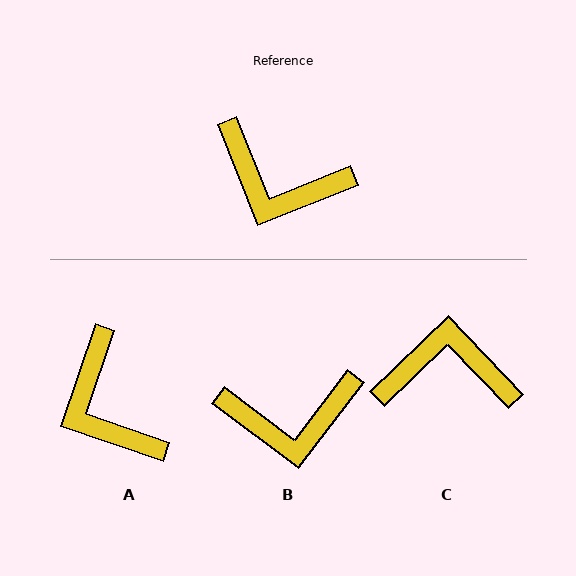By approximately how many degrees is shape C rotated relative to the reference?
Approximately 158 degrees clockwise.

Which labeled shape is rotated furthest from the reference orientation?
C, about 158 degrees away.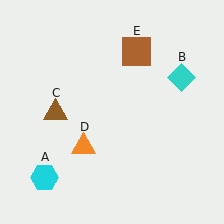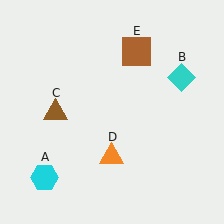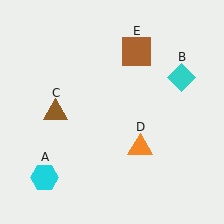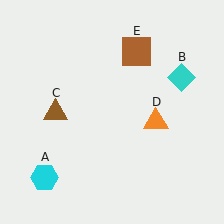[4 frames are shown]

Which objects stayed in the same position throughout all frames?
Cyan hexagon (object A) and cyan diamond (object B) and brown triangle (object C) and brown square (object E) remained stationary.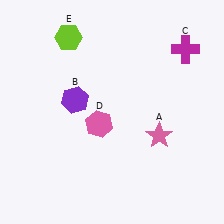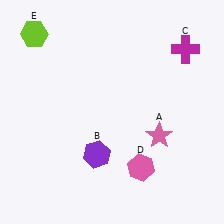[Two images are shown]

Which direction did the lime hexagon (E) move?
The lime hexagon (E) moved left.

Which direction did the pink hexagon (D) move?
The pink hexagon (D) moved down.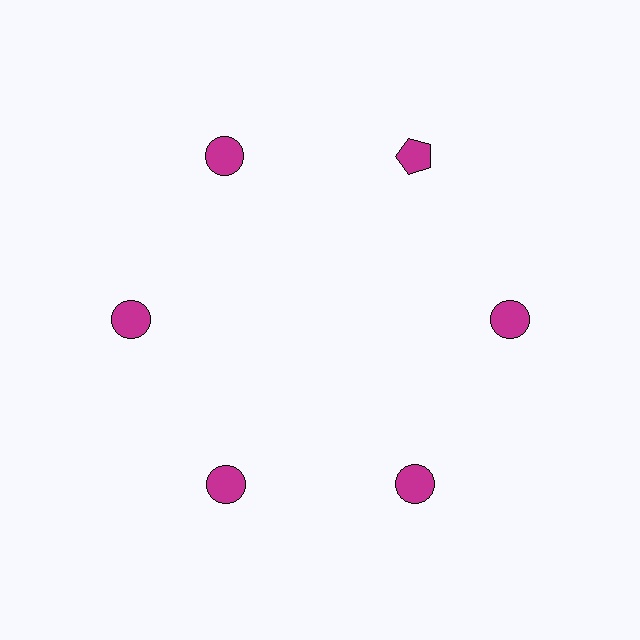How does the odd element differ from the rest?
It has a different shape: pentagon instead of circle.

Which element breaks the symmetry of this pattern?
The magenta pentagon at roughly the 1 o'clock position breaks the symmetry. All other shapes are magenta circles.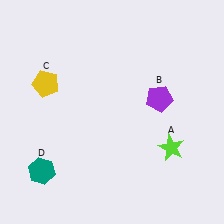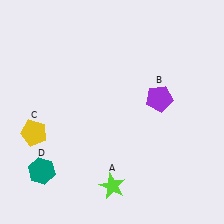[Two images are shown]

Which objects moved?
The objects that moved are: the lime star (A), the yellow pentagon (C).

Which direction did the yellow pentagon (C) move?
The yellow pentagon (C) moved down.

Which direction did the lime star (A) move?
The lime star (A) moved left.